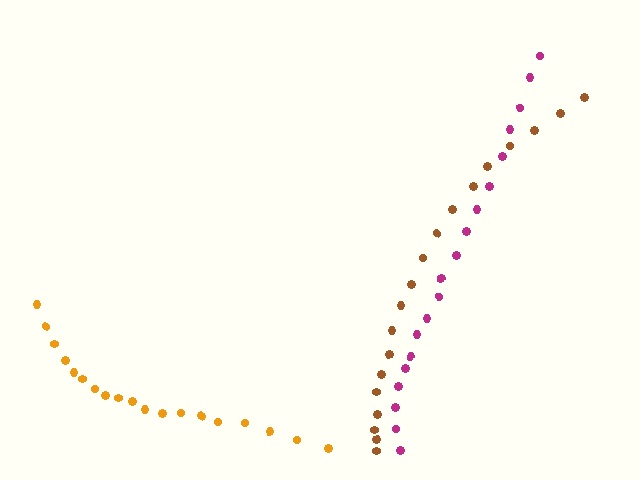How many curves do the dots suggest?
There are 3 distinct paths.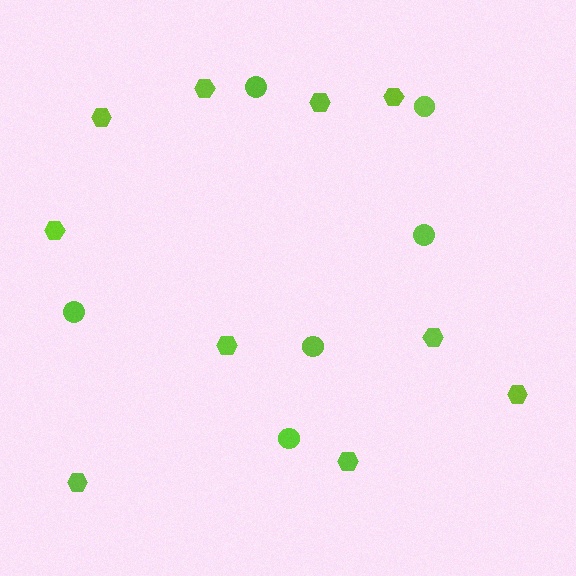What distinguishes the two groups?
There are 2 groups: one group of circles (6) and one group of hexagons (10).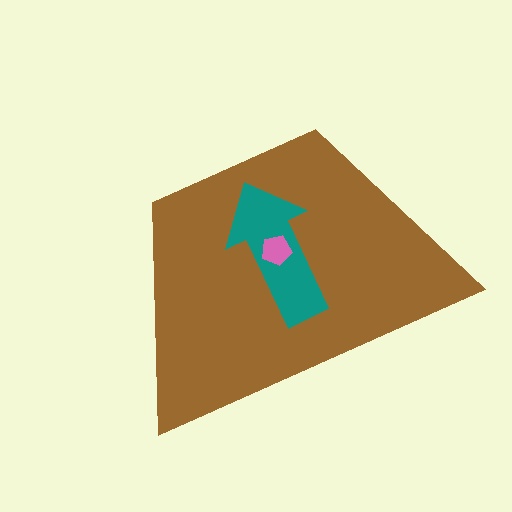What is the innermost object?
The pink pentagon.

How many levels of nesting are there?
3.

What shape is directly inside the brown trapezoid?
The teal arrow.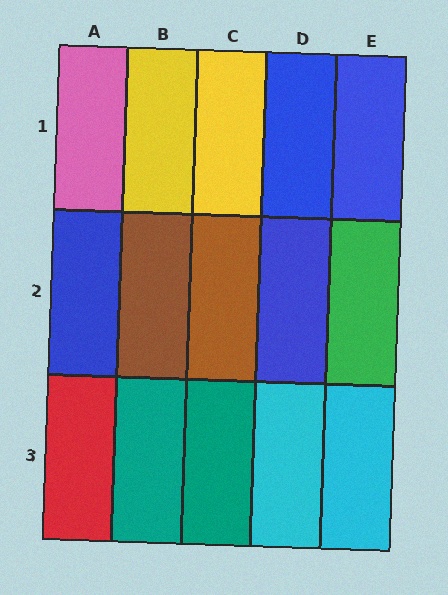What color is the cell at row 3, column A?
Red.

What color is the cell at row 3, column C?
Teal.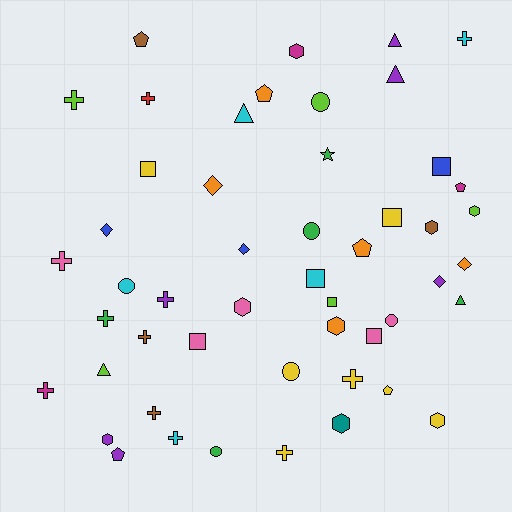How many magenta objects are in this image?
There are 3 magenta objects.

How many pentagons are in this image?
There are 6 pentagons.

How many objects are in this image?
There are 50 objects.